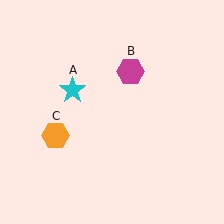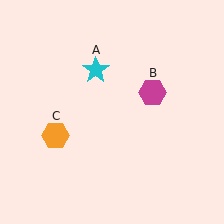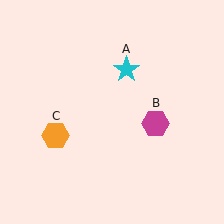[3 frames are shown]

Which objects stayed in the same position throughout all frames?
Orange hexagon (object C) remained stationary.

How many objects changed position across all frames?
2 objects changed position: cyan star (object A), magenta hexagon (object B).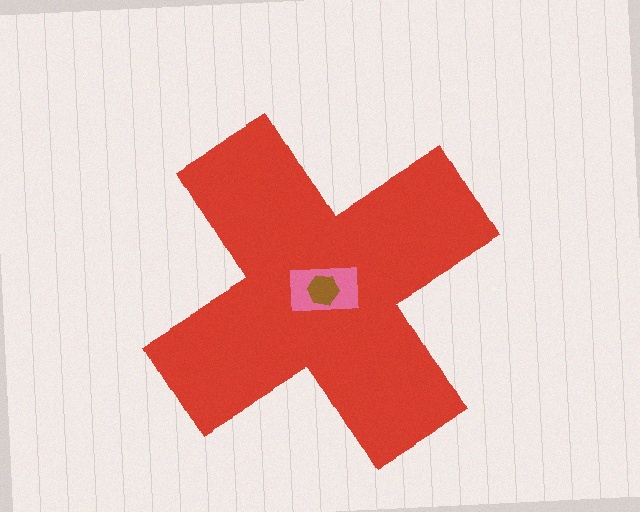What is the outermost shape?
The red cross.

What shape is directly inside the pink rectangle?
The brown hexagon.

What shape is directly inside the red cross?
The pink rectangle.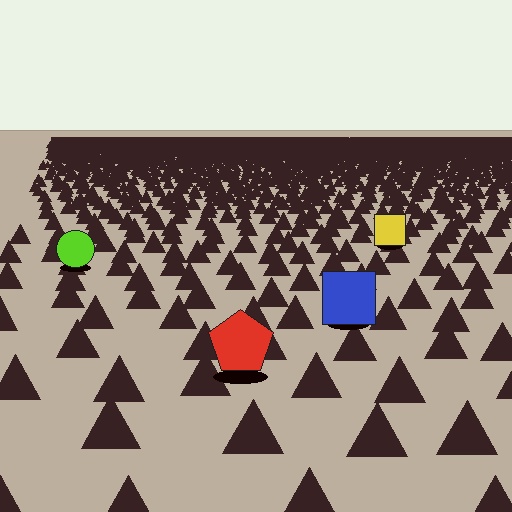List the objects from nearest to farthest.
From nearest to farthest: the red pentagon, the blue square, the lime circle, the yellow square.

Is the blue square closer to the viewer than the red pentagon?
No. The red pentagon is closer — you can tell from the texture gradient: the ground texture is coarser near it.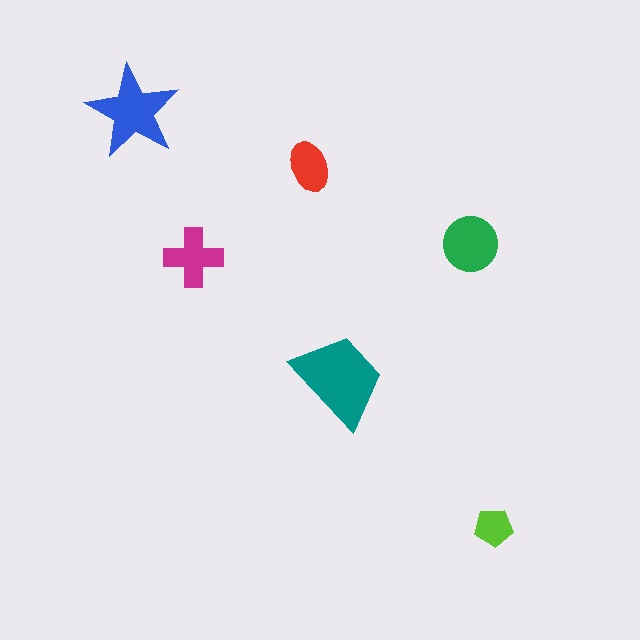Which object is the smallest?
The lime pentagon.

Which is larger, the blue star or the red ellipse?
The blue star.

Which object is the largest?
The teal trapezoid.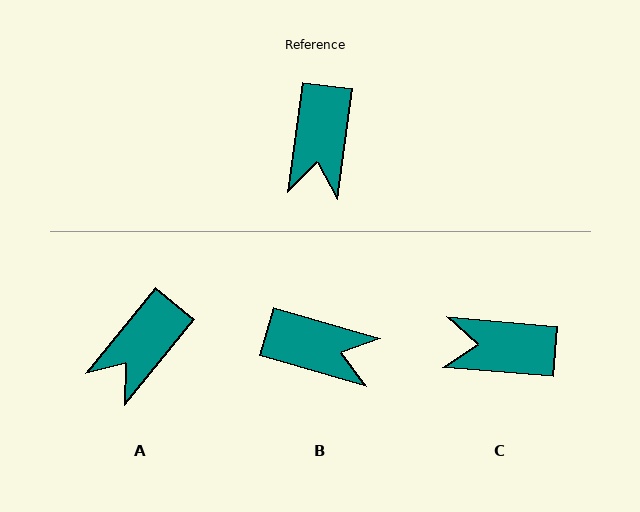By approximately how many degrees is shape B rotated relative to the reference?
Approximately 81 degrees counter-clockwise.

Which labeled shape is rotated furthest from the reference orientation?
C, about 87 degrees away.